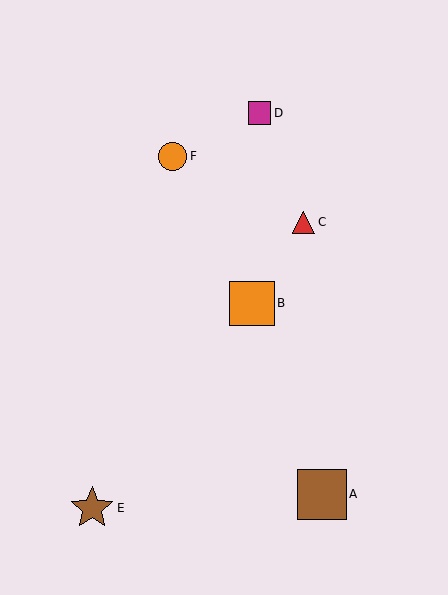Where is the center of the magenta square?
The center of the magenta square is at (259, 113).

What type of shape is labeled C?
Shape C is a red triangle.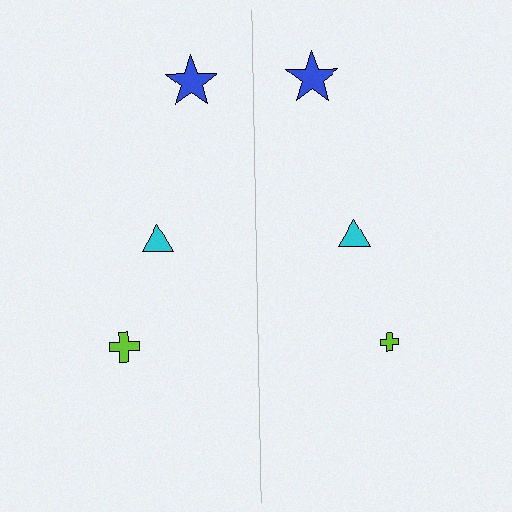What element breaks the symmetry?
The lime cross on the right side has a different size than its mirror counterpart.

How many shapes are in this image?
There are 6 shapes in this image.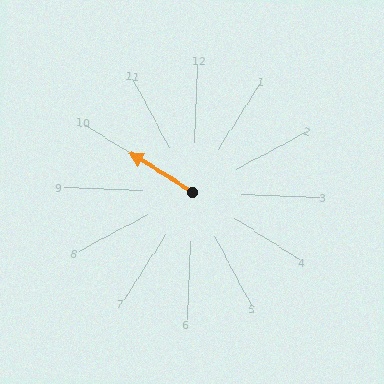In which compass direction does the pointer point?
Northwest.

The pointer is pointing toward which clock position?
Roughly 10 o'clock.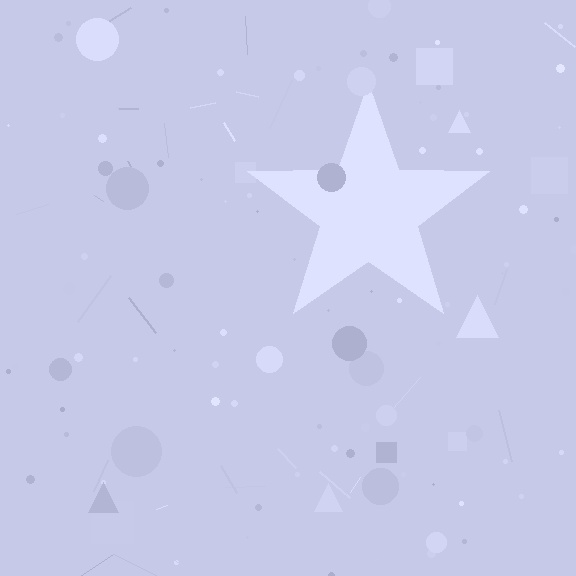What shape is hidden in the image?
A star is hidden in the image.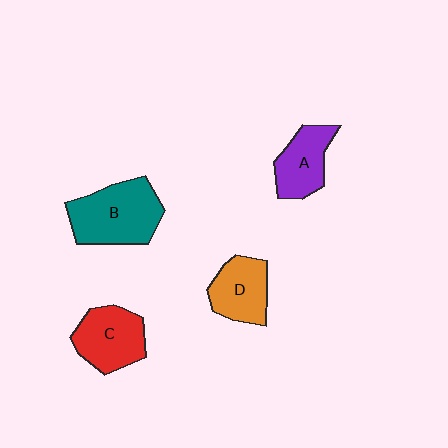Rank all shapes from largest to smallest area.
From largest to smallest: B (teal), C (red), D (orange), A (purple).